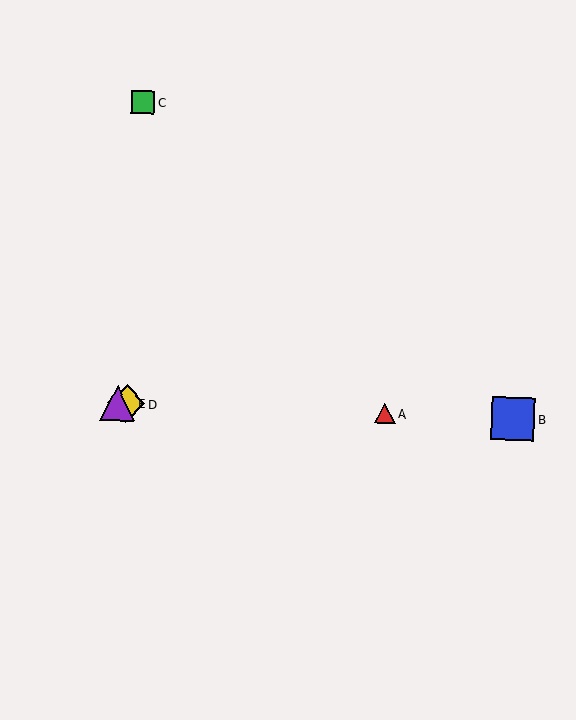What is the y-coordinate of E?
Object E is at y≈403.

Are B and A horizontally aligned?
Yes, both are at y≈418.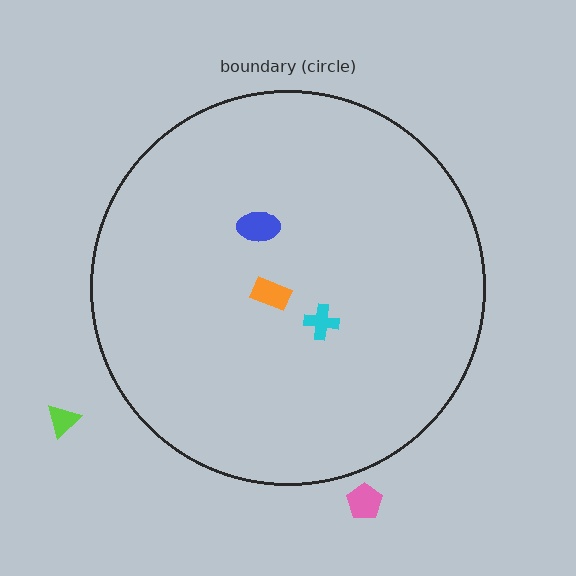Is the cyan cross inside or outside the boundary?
Inside.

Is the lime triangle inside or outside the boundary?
Outside.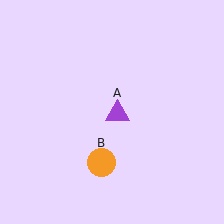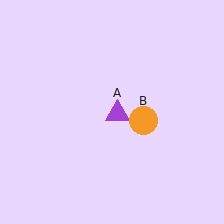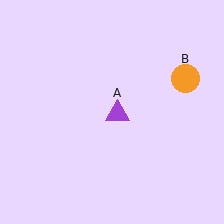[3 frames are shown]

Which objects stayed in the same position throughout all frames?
Purple triangle (object A) remained stationary.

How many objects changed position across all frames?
1 object changed position: orange circle (object B).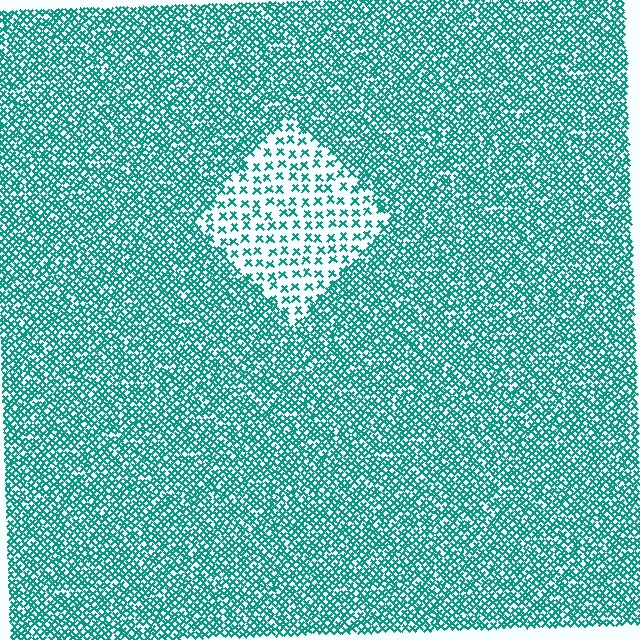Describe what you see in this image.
The image contains small teal elements arranged at two different densities. A diamond-shaped region is visible where the elements are less densely packed than the surrounding area.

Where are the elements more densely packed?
The elements are more densely packed outside the diamond boundary.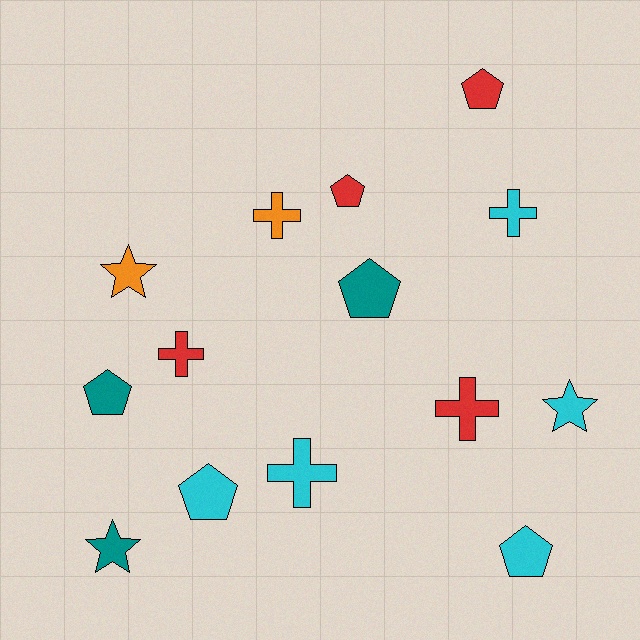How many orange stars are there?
There is 1 orange star.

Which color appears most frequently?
Cyan, with 5 objects.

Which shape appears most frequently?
Pentagon, with 6 objects.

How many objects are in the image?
There are 14 objects.